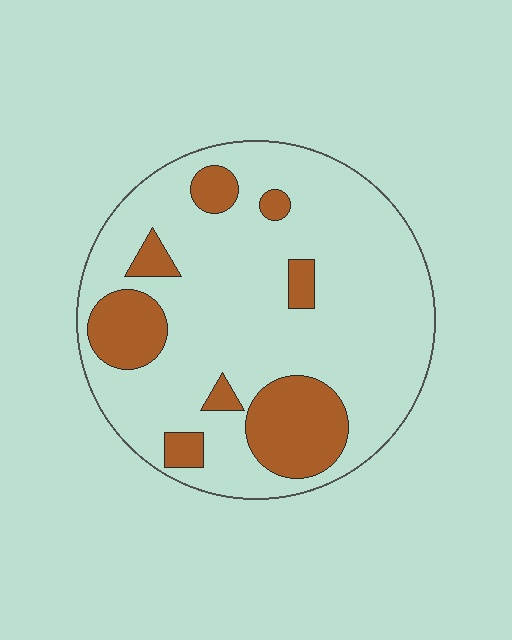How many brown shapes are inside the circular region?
8.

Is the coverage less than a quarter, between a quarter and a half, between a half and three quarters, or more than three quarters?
Less than a quarter.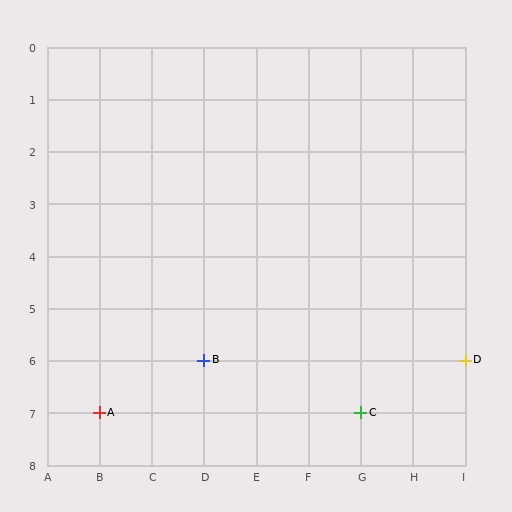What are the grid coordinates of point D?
Point D is at grid coordinates (I, 6).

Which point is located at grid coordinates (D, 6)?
Point B is at (D, 6).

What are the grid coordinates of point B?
Point B is at grid coordinates (D, 6).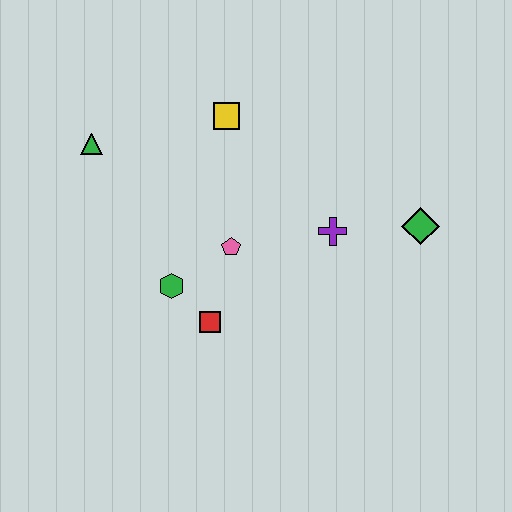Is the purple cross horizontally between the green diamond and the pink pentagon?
Yes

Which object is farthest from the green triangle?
The green diamond is farthest from the green triangle.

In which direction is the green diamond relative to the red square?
The green diamond is to the right of the red square.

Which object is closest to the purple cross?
The green diamond is closest to the purple cross.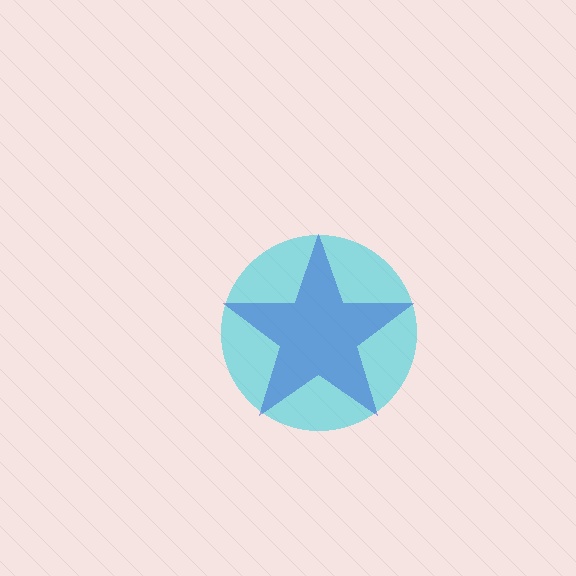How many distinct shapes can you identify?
There are 2 distinct shapes: a cyan circle, a blue star.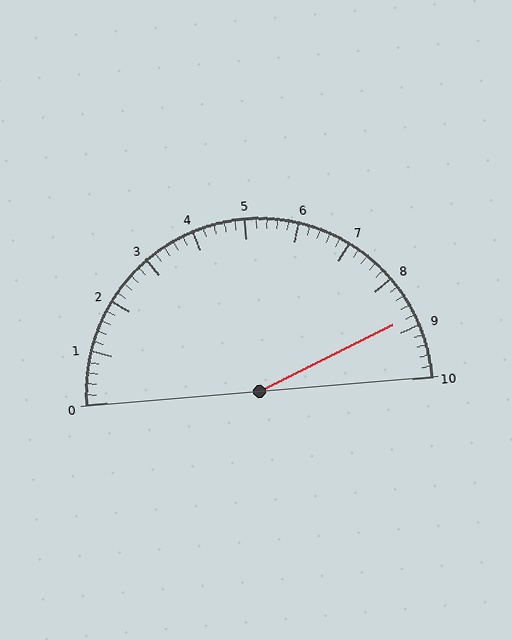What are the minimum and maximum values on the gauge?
The gauge ranges from 0 to 10.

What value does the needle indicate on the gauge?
The needle indicates approximately 8.8.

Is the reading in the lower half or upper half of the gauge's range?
The reading is in the upper half of the range (0 to 10).